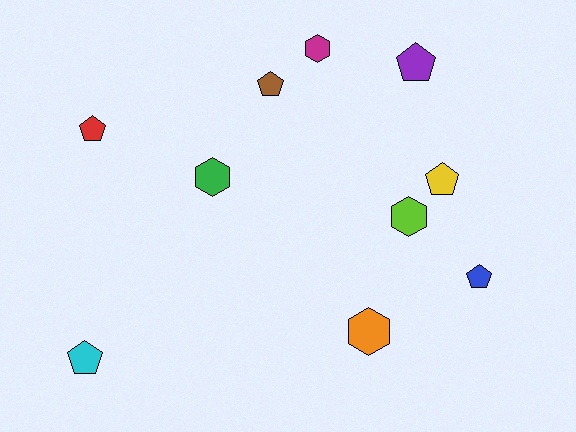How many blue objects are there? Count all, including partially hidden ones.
There is 1 blue object.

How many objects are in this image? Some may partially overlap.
There are 10 objects.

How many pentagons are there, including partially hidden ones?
There are 6 pentagons.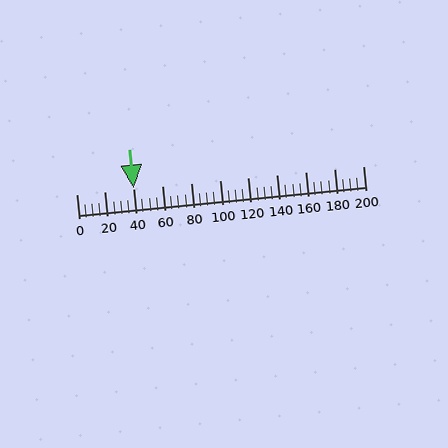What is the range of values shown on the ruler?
The ruler shows values from 0 to 200.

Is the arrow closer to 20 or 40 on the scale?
The arrow is closer to 40.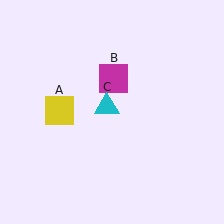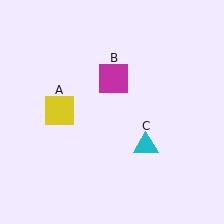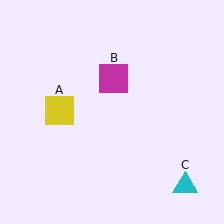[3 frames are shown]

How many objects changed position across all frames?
1 object changed position: cyan triangle (object C).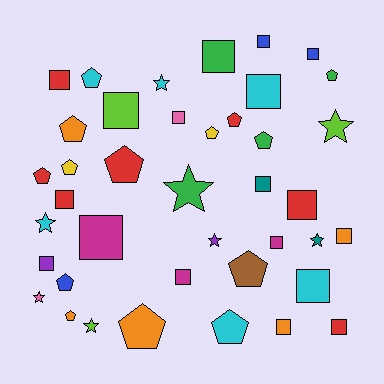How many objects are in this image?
There are 40 objects.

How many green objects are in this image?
There are 4 green objects.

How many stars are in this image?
There are 8 stars.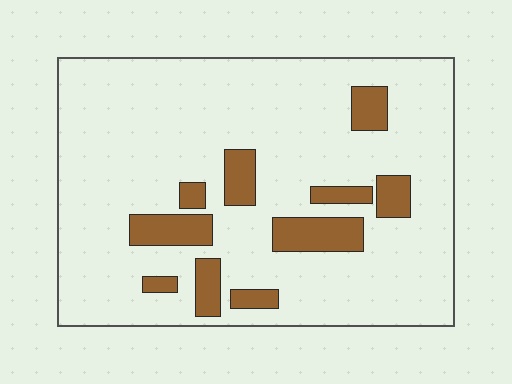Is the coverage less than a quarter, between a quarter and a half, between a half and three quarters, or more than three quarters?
Less than a quarter.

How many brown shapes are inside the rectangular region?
10.